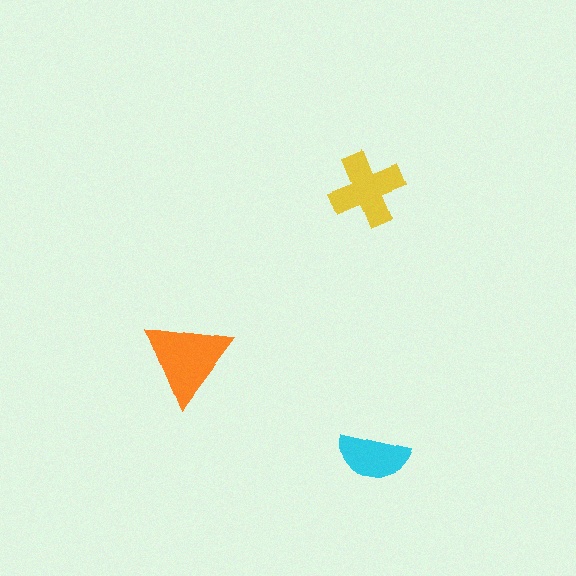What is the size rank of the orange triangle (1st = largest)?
1st.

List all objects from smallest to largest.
The cyan semicircle, the yellow cross, the orange triangle.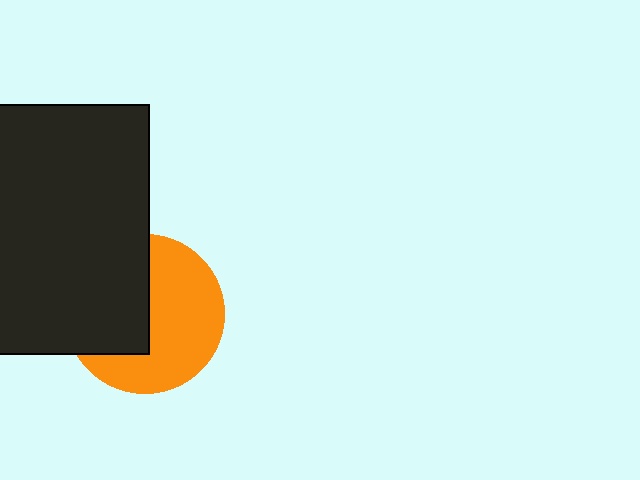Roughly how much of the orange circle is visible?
About half of it is visible (roughly 56%).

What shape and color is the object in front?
The object in front is a black rectangle.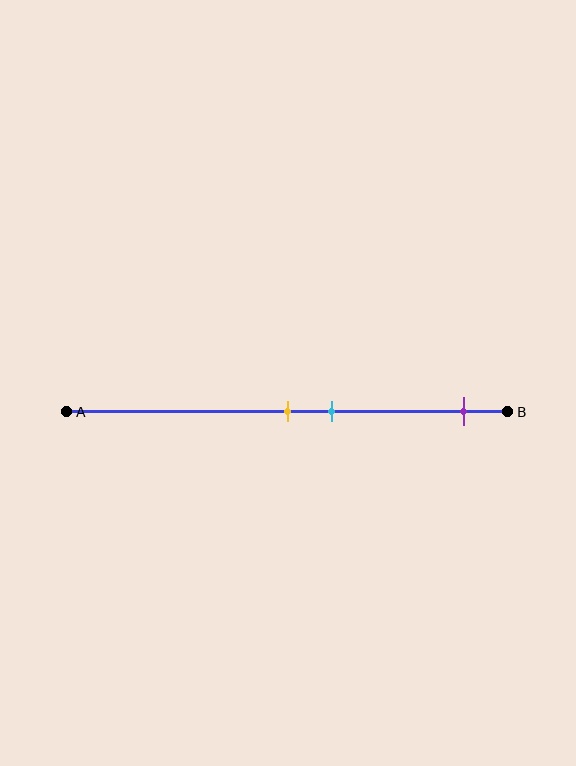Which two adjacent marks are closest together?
The yellow and cyan marks are the closest adjacent pair.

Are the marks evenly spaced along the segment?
No, the marks are not evenly spaced.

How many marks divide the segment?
There are 3 marks dividing the segment.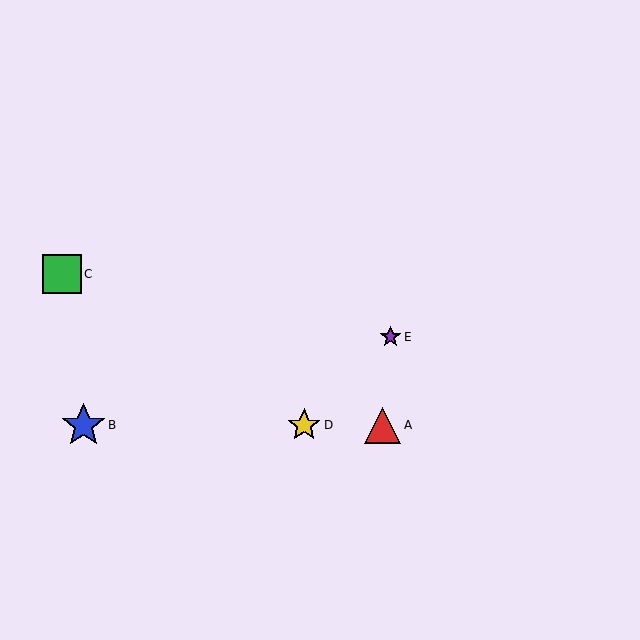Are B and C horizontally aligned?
No, B is at y≈425 and C is at y≈274.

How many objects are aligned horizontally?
3 objects (A, B, D) are aligned horizontally.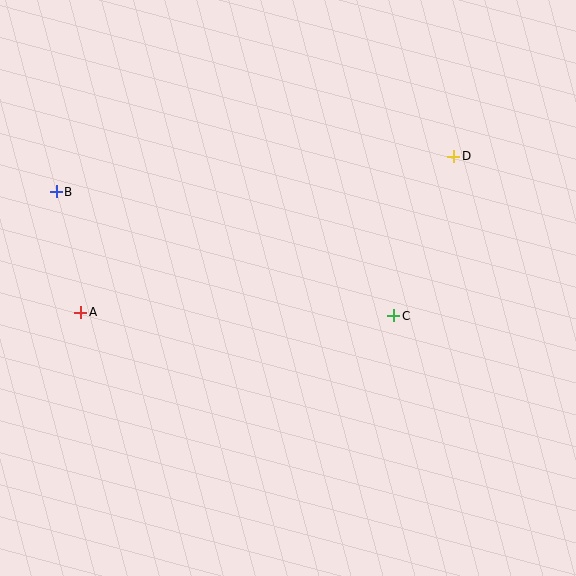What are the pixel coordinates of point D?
Point D is at (454, 156).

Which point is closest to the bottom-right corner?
Point C is closest to the bottom-right corner.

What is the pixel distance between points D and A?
The distance between D and A is 405 pixels.